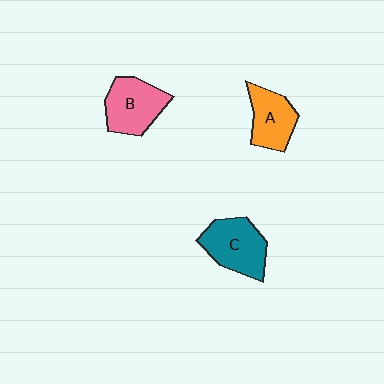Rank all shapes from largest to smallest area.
From largest to smallest: C (teal), B (pink), A (orange).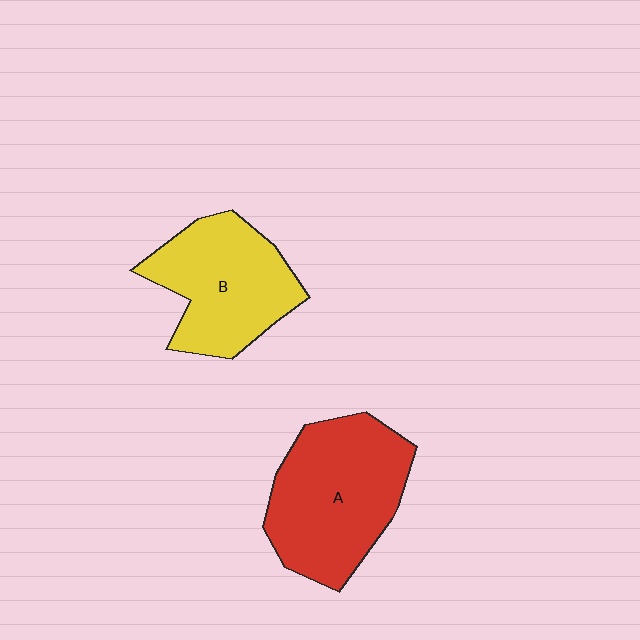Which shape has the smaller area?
Shape B (yellow).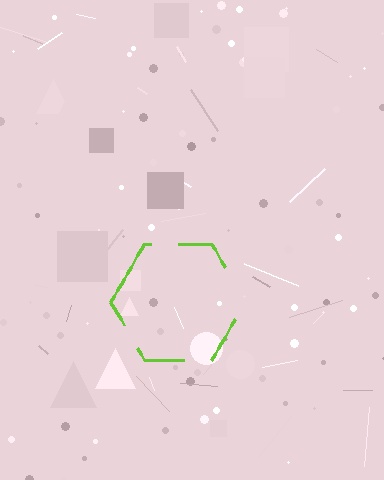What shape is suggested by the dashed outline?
The dashed outline suggests a hexagon.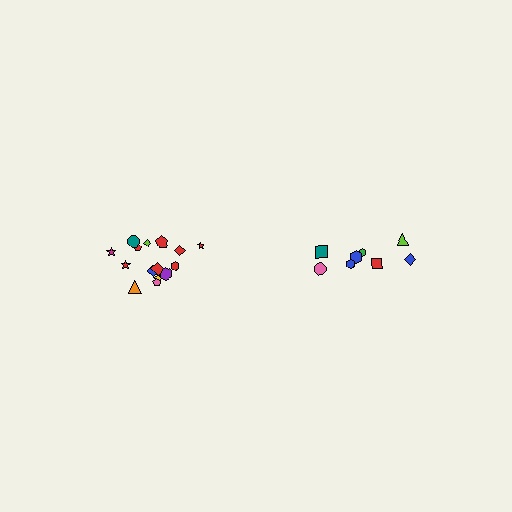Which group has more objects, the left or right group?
The left group.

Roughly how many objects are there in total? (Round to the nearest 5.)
Roughly 25 objects in total.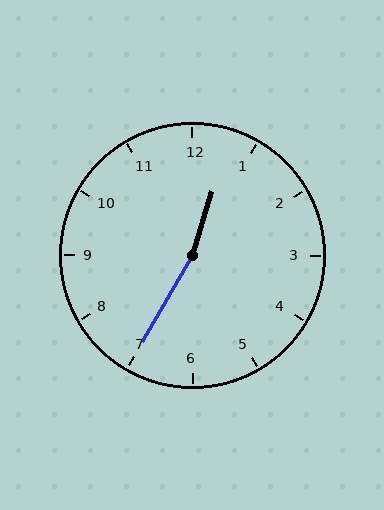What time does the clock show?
12:35.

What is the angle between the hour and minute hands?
Approximately 168 degrees.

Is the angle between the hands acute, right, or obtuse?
It is obtuse.